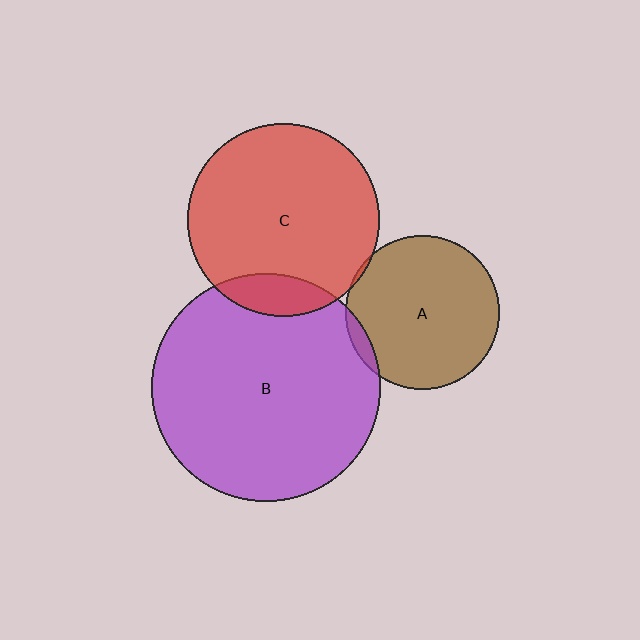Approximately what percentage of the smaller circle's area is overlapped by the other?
Approximately 10%.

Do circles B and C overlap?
Yes.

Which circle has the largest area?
Circle B (purple).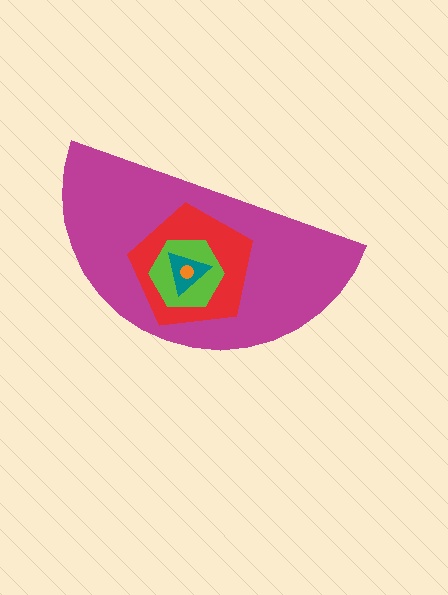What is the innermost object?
The orange circle.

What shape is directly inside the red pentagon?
The lime hexagon.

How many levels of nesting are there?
5.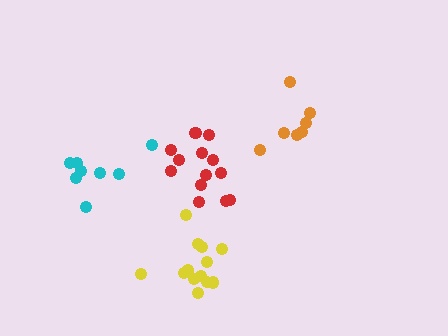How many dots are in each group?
Group 1: 7 dots, Group 2: 8 dots, Group 3: 13 dots, Group 4: 13 dots (41 total).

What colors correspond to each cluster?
The clusters are colored: orange, cyan, yellow, red.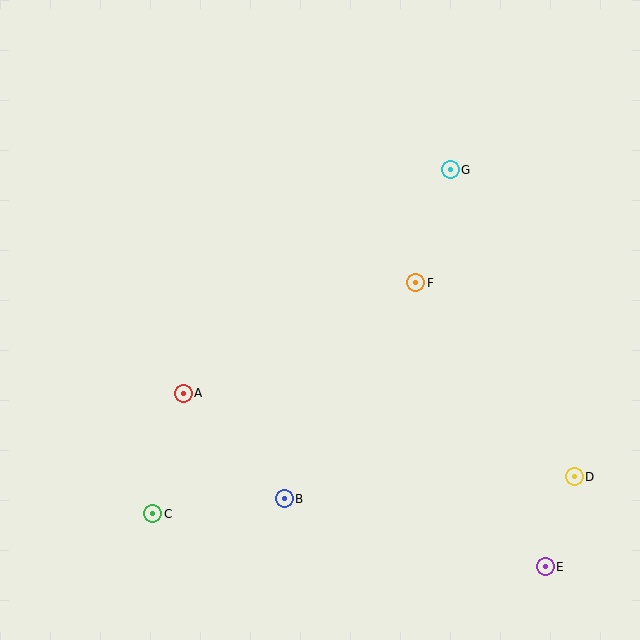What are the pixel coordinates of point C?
Point C is at (153, 514).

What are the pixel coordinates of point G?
Point G is at (450, 170).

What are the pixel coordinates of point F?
Point F is at (416, 283).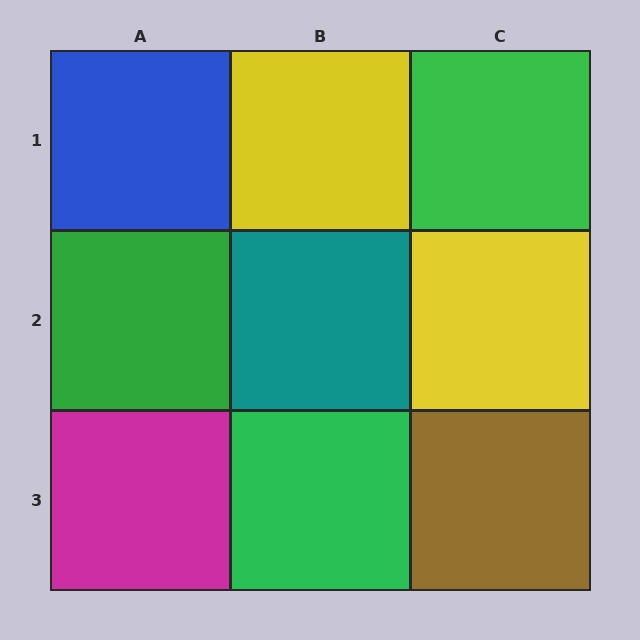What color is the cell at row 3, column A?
Magenta.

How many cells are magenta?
1 cell is magenta.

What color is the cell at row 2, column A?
Green.